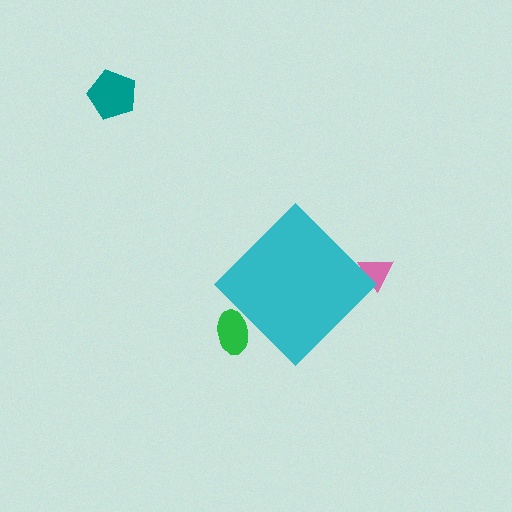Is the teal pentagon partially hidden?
No, the teal pentagon is fully visible.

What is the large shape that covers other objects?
A cyan diamond.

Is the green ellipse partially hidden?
Yes, the green ellipse is partially hidden behind the cyan diamond.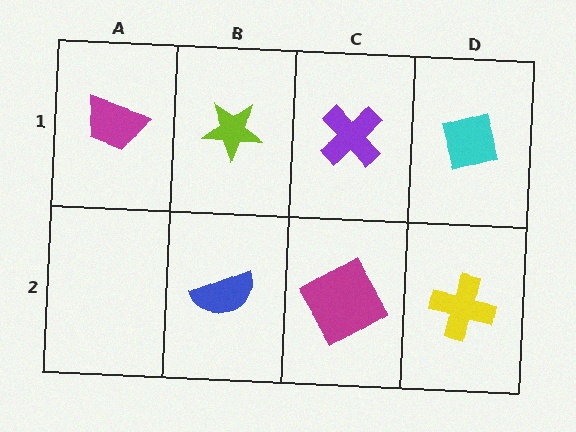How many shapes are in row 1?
4 shapes.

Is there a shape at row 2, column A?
No, that cell is empty.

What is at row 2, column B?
A blue semicircle.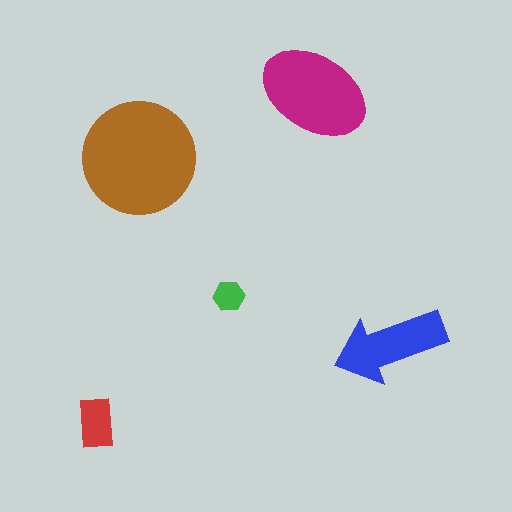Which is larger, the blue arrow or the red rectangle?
The blue arrow.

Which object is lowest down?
The red rectangle is bottommost.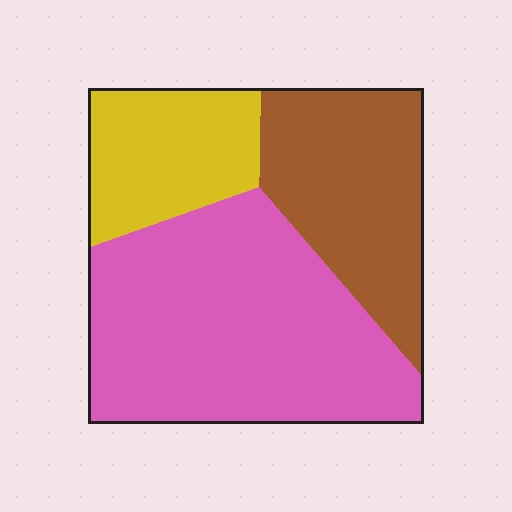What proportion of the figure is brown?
Brown covers roughly 30% of the figure.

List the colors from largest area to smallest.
From largest to smallest: pink, brown, yellow.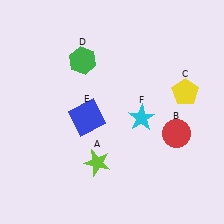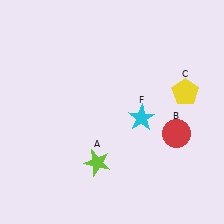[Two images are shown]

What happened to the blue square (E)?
The blue square (E) was removed in Image 2. It was in the bottom-left area of Image 1.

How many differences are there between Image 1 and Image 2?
There are 2 differences between the two images.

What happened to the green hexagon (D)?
The green hexagon (D) was removed in Image 2. It was in the top-left area of Image 1.